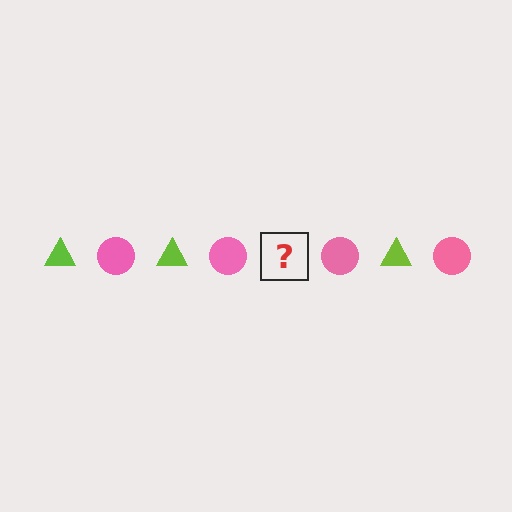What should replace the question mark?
The question mark should be replaced with a lime triangle.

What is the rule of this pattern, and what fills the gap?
The rule is that the pattern alternates between lime triangle and pink circle. The gap should be filled with a lime triangle.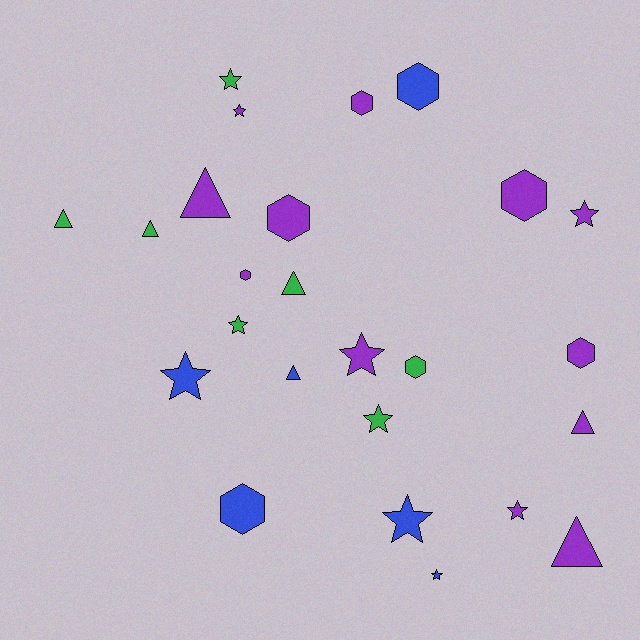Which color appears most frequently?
Purple, with 12 objects.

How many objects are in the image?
There are 25 objects.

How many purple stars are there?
There are 4 purple stars.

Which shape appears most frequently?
Star, with 10 objects.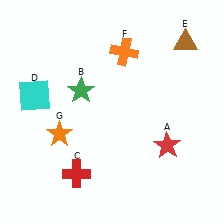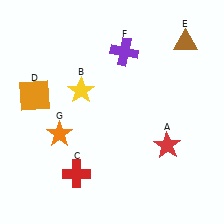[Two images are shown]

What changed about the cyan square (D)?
In Image 1, D is cyan. In Image 2, it changed to orange.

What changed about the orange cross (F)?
In Image 1, F is orange. In Image 2, it changed to purple.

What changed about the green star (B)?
In Image 1, B is green. In Image 2, it changed to yellow.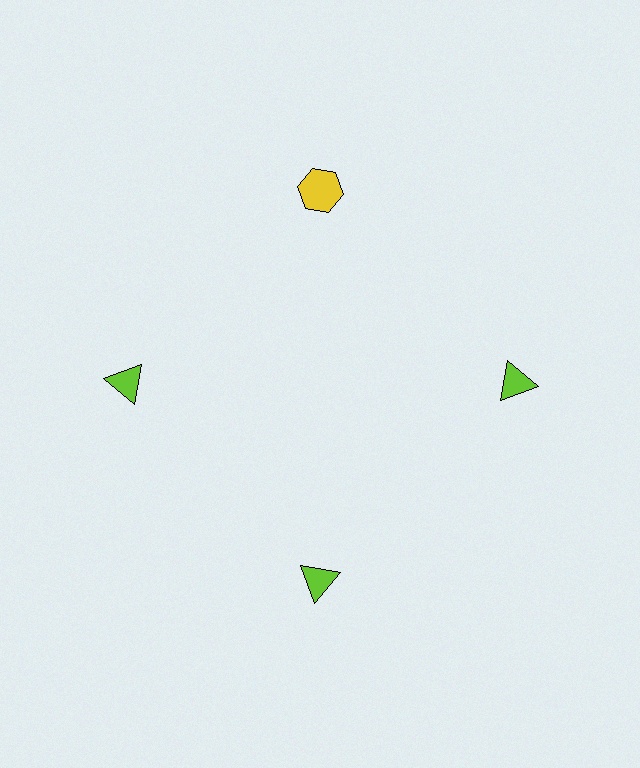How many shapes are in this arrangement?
There are 4 shapes arranged in a ring pattern.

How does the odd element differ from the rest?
It differs in both color (yellow instead of lime) and shape (hexagon instead of triangle).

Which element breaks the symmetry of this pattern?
The yellow hexagon at roughly the 12 o'clock position breaks the symmetry. All other shapes are lime triangles.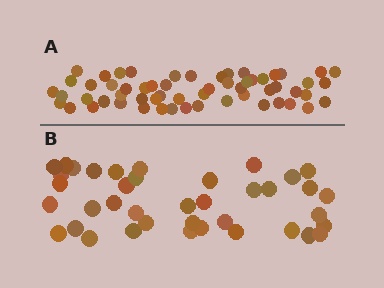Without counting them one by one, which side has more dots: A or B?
Region A (the top region) has more dots.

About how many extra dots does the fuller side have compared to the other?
Region A has approximately 20 more dots than region B.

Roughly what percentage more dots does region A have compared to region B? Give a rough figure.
About 50% more.